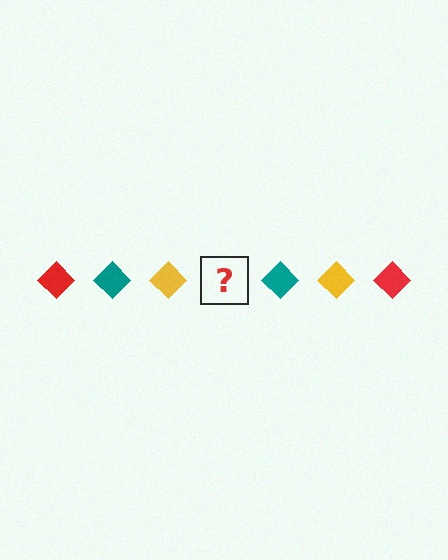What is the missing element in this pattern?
The missing element is a red diamond.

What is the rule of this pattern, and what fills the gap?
The rule is that the pattern cycles through red, teal, yellow diamonds. The gap should be filled with a red diamond.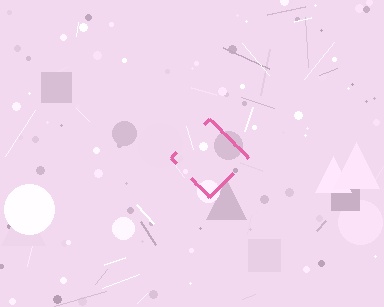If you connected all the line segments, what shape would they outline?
They would outline a diamond.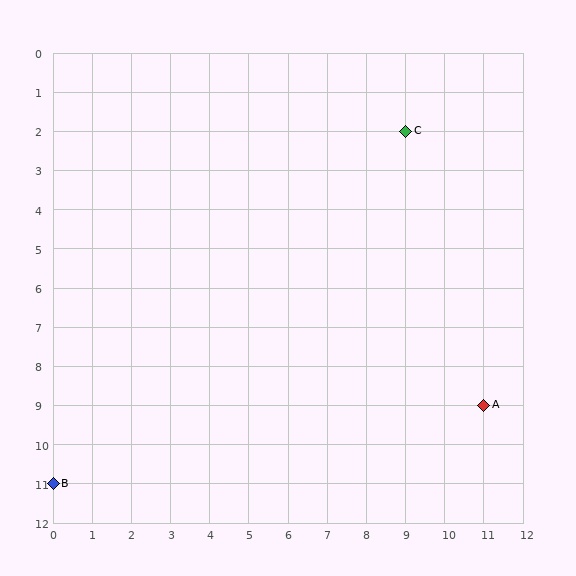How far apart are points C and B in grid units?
Points C and B are 9 columns and 9 rows apart (about 12.7 grid units diagonally).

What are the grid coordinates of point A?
Point A is at grid coordinates (11, 9).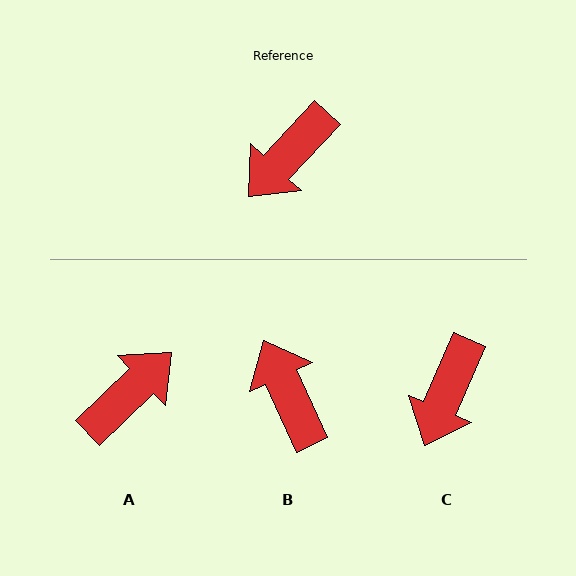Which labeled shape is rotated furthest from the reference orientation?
A, about 177 degrees away.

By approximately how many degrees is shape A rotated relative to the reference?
Approximately 177 degrees counter-clockwise.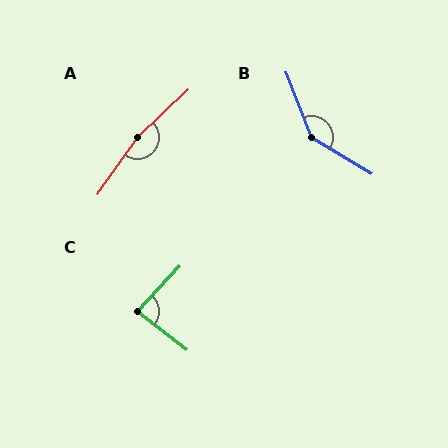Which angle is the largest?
A, at approximately 169 degrees.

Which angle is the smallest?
C, at approximately 85 degrees.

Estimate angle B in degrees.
Approximately 142 degrees.